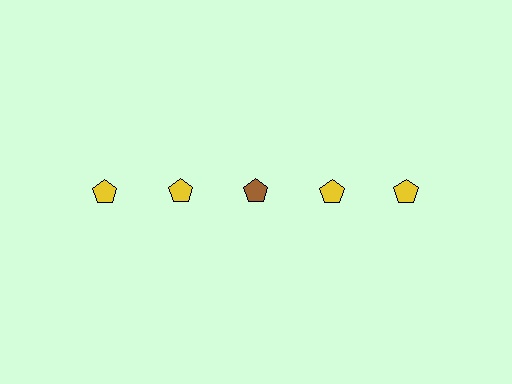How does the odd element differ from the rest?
It has a different color: brown instead of yellow.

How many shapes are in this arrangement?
There are 5 shapes arranged in a grid pattern.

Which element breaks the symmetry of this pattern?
The brown pentagon in the top row, center column breaks the symmetry. All other shapes are yellow pentagons.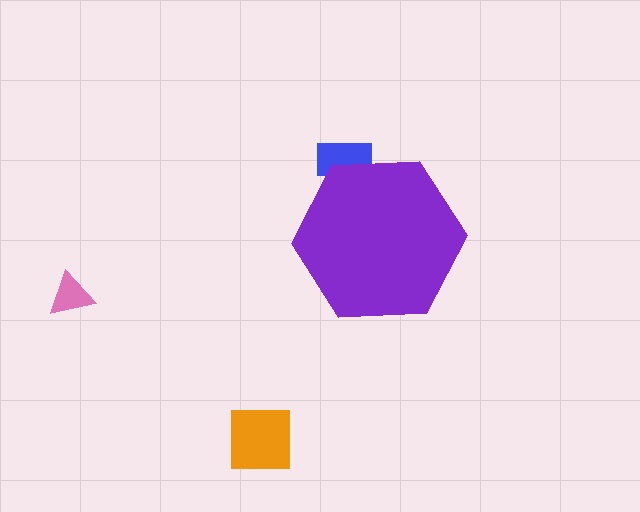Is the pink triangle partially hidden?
No, the pink triangle is fully visible.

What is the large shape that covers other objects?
A purple hexagon.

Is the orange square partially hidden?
No, the orange square is fully visible.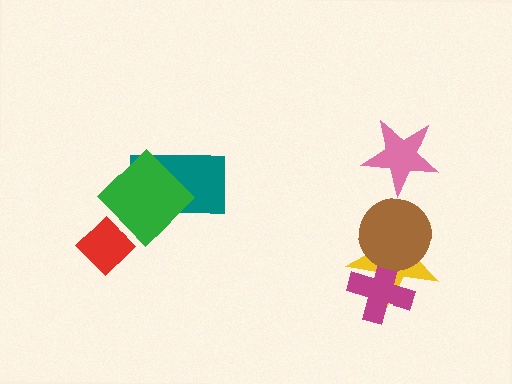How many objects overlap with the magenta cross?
2 objects overlap with the magenta cross.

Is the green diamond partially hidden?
Yes, it is partially covered by another shape.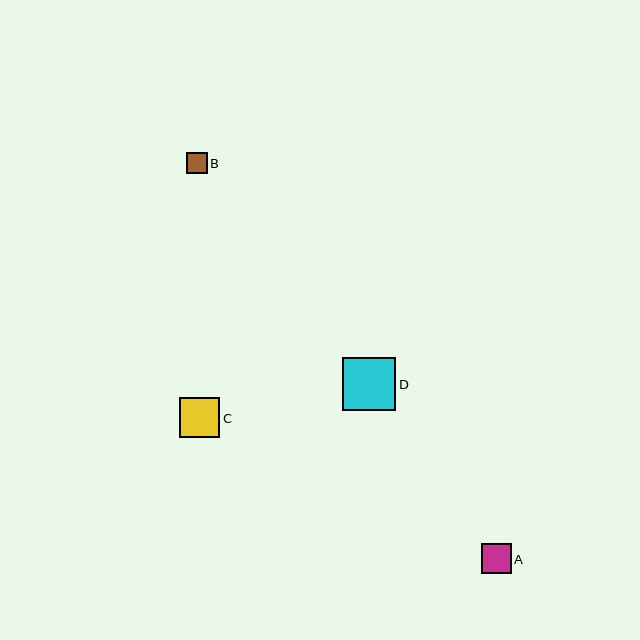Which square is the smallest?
Square B is the smallest with a size of approximately 21 pixels.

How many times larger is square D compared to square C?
Square D is approximately 1.3 times the size of square C.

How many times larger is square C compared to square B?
Square C is approximately 1.9 times the size of square B.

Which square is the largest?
Square D is the largest with a size of approximately 53 pixels.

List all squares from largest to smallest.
From largest to smallest: D, C, A, B.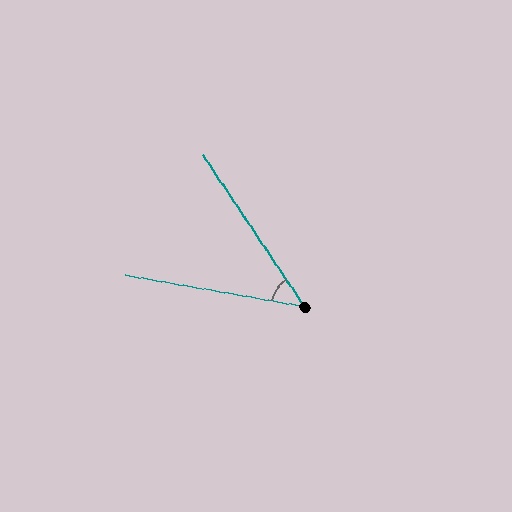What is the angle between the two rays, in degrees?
Approximately 46 degrees.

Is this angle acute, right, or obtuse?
It is acute.